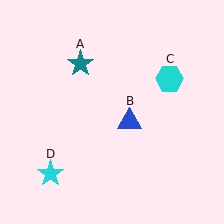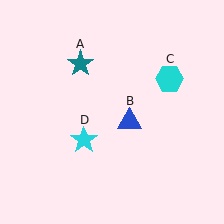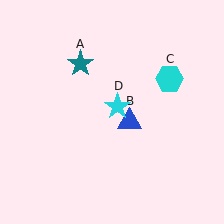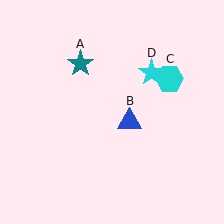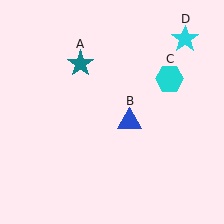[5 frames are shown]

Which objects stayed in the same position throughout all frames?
Teal star (object A) and blue triangle (object B) and cyan hexagon (object C) remained stationary.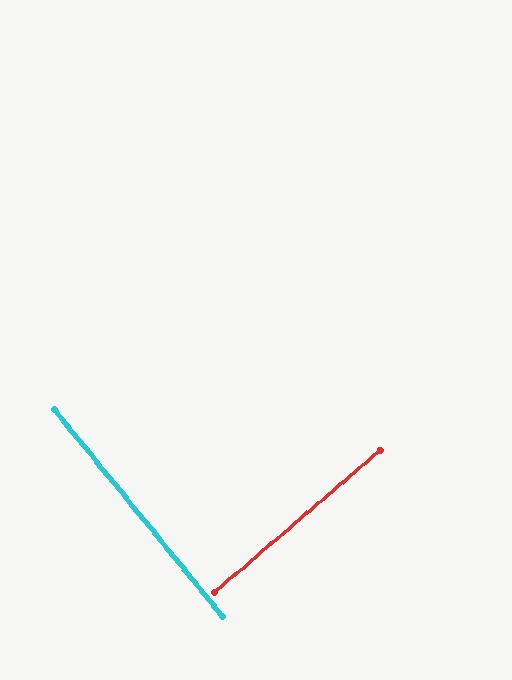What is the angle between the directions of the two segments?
Approximately 89 degrees.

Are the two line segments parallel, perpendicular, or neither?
Perpendicular — they meet at approximately 89°.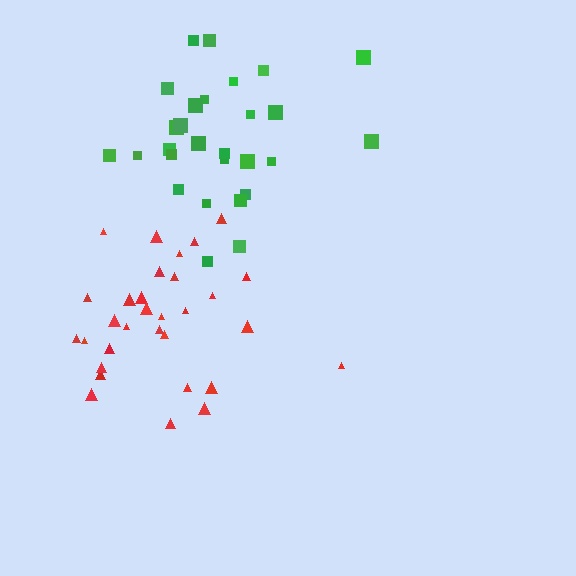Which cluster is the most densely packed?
Red.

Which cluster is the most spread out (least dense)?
Green.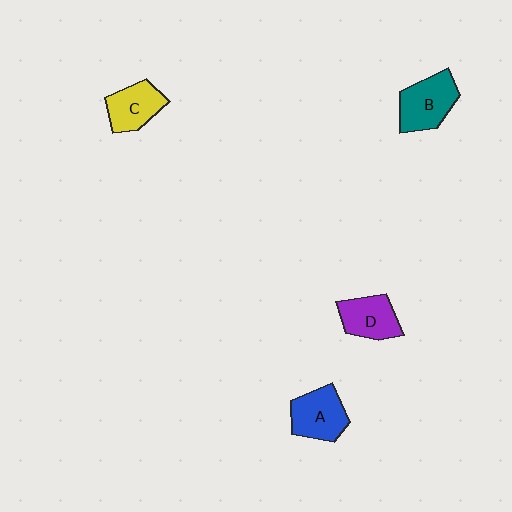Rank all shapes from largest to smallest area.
From largest to smallest: B (teal), A (blue), D (purple), C (yellow).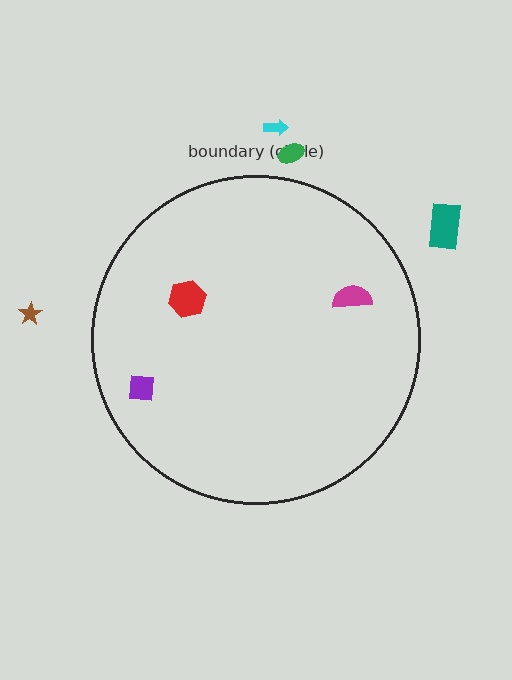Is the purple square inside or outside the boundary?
Inside.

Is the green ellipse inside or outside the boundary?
Outside.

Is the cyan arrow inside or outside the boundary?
Outside.